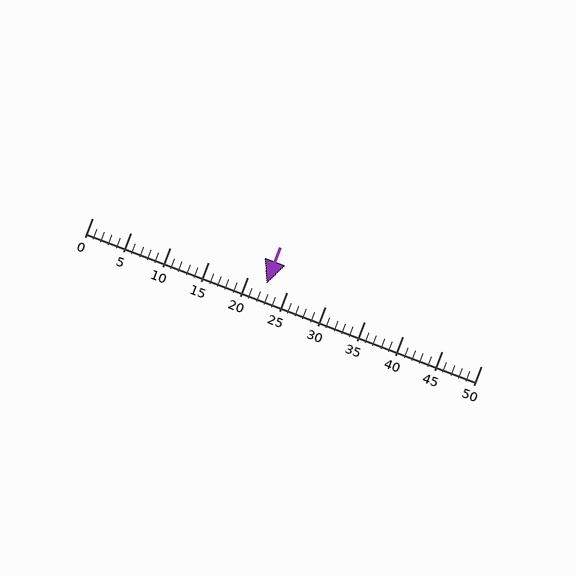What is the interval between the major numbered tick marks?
The major tick marks are spaced 5 units apart.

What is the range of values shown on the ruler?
The ruler shows values from 0 to 50.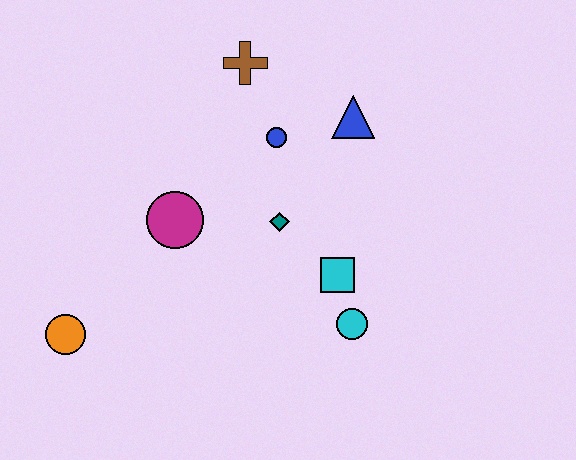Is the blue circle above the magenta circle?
Yes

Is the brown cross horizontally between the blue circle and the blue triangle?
No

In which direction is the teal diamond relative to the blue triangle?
The teal diamond is below the blue triangle.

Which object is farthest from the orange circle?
The blue triangle is farthest from the orange circle.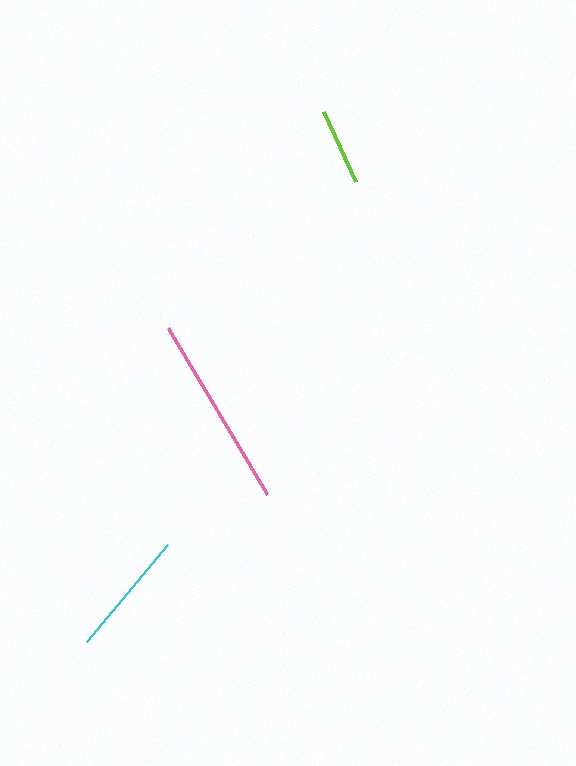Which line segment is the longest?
The pink line is the longest at approximately 193 pixels.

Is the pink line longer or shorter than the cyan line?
The pink line is longer than the cyan line.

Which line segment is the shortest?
The lime line is the shortest at approximately 77 pixels.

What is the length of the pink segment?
The pink segment is approximately 193 pixels long.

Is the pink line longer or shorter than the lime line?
The pink line is longer than the lime line.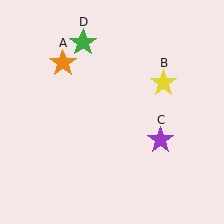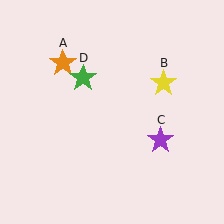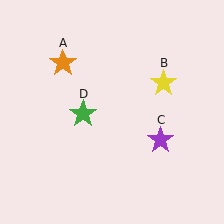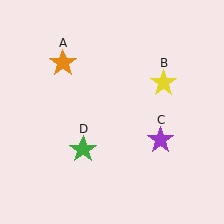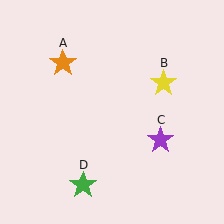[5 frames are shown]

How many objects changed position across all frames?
1 object changed position: green star (object D).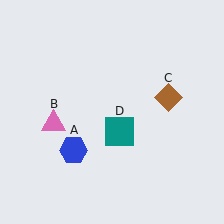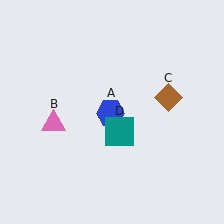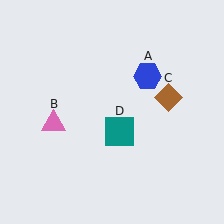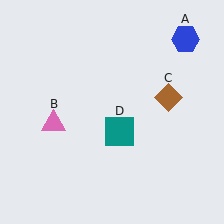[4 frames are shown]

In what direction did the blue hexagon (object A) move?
The blue hexagon (object A) moved up and to the right.